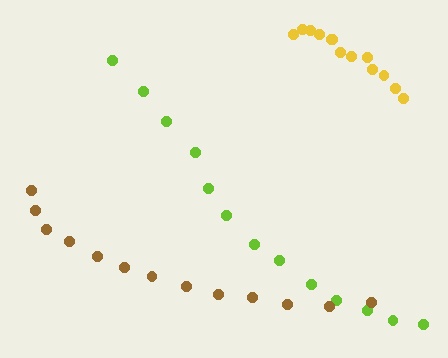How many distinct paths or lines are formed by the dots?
There are 3 distinct paths.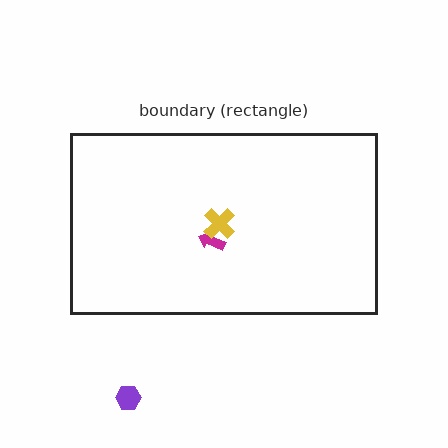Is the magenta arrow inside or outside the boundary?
Inside.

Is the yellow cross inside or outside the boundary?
Inside.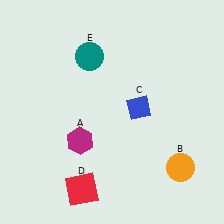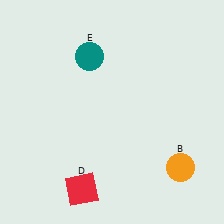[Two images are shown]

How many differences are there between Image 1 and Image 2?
There are 2 differences between the two images.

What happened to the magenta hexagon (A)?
The magenta hexagon (A) was removed in Image 2. It was in the bottom-left area of Image 1.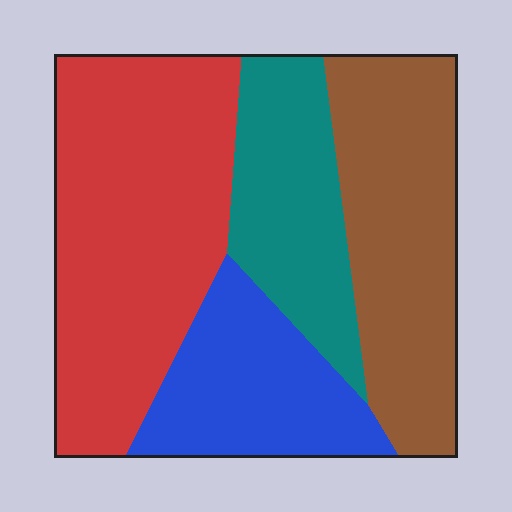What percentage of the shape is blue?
Blue takes up about one sixth (1/6) of the shape.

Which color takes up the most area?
Red, at roughly 35%.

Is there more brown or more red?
Red.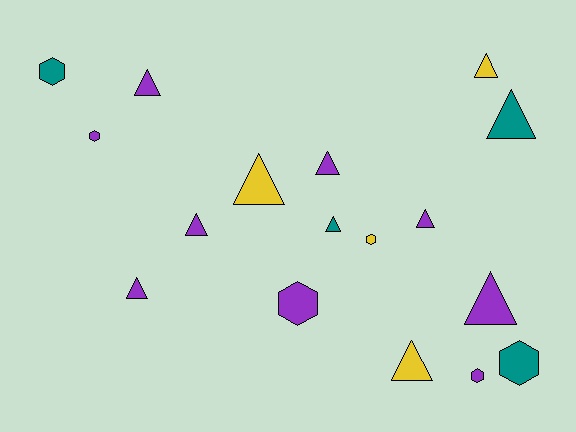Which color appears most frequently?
Purple, with 9 objects.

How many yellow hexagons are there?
There is 1 yellow hexagon.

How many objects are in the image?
There are 17 objects.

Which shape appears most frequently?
Triangle, with 11 objects.